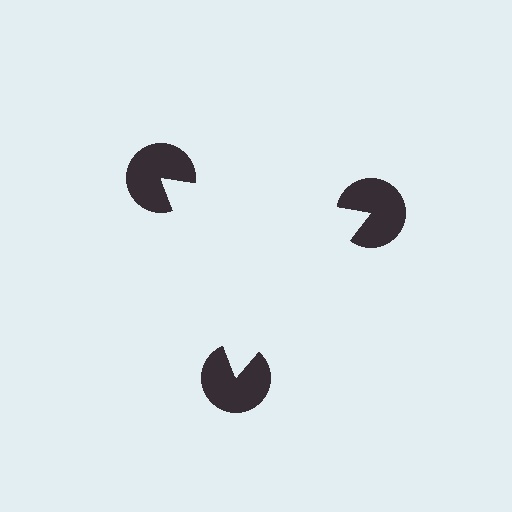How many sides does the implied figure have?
3 sides.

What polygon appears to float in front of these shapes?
An illusory triangle — its edges are inferred from the aligned wedge cuts in the pac-man discs, not physically drawn.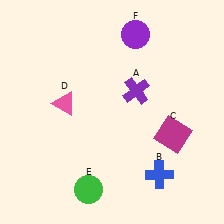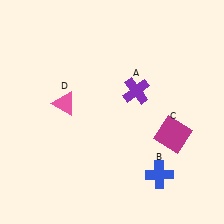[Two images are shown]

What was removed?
The green circle (E), the purple circle (F) were removed in Image 2.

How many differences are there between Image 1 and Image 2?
There are 2 differences between the two images.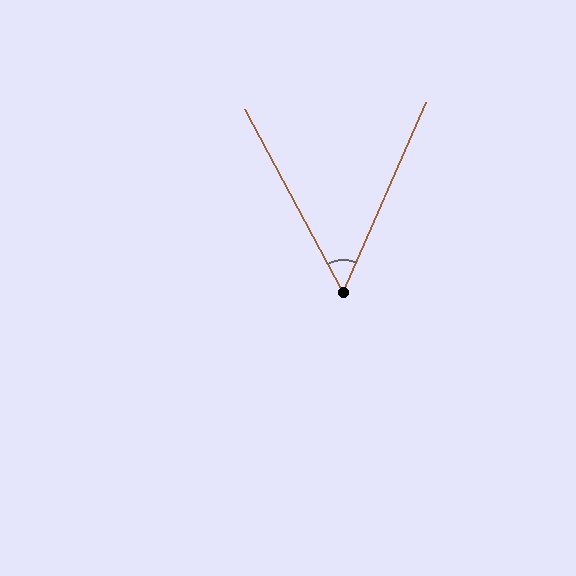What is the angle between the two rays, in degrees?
Approximately 52 degrees.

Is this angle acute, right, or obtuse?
It is acute.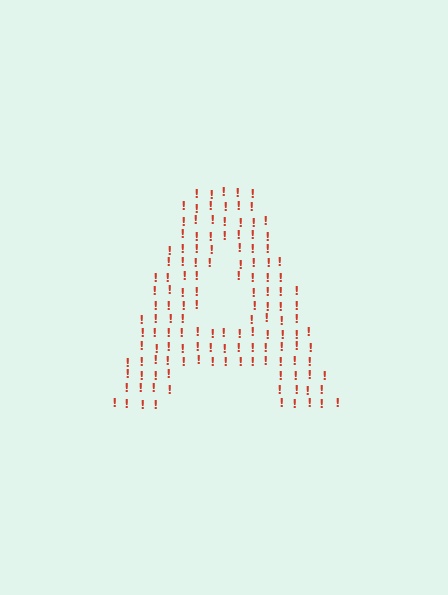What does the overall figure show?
The overall figure shows the letter A.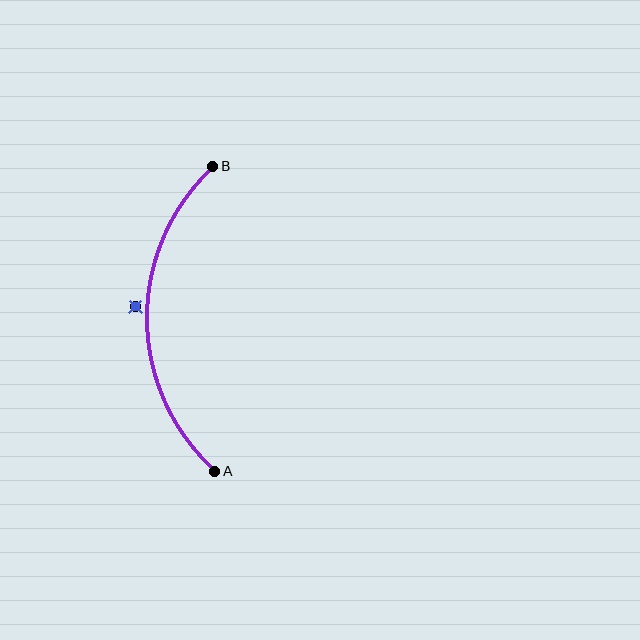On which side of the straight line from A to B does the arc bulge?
The arc bulges to the left of the straight line connecting A and B.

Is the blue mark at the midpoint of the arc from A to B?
No — the blue mark does not lie on the arc at all. It sits slightly outside the curve.